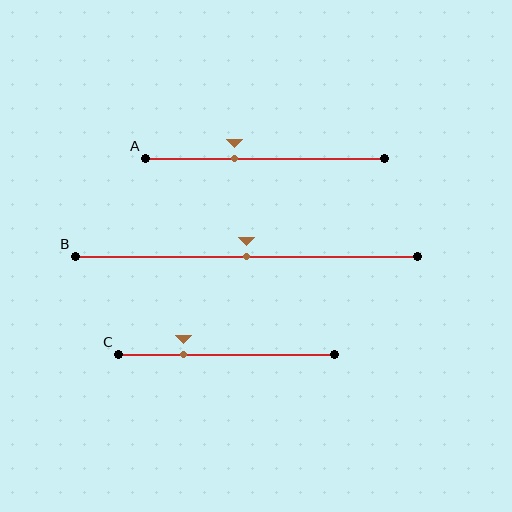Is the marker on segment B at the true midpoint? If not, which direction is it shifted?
Yes, the marker on segment B is at the true midpoint.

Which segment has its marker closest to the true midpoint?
Segment B has its marker closest to the true midpoint.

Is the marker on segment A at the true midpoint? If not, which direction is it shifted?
No, the marker on segment A is shifted to the left by about 13% of the segment length.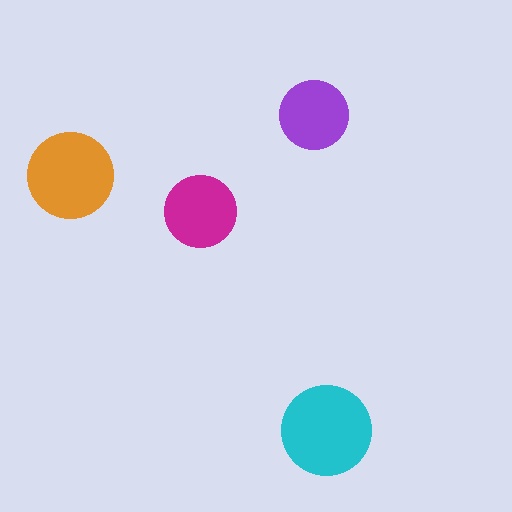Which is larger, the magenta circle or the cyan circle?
The cyan one.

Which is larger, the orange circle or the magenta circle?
The orange one.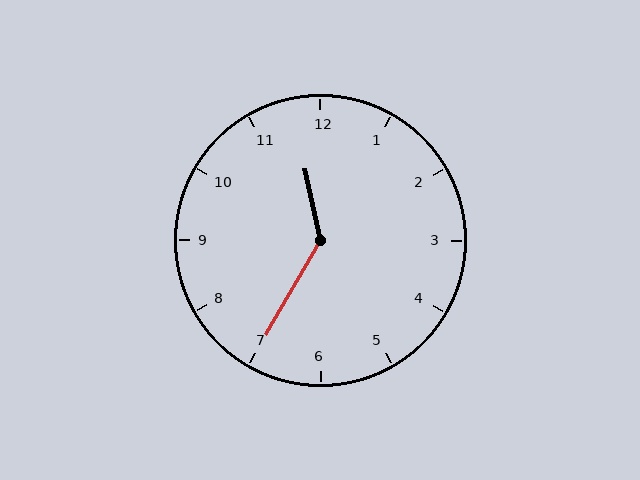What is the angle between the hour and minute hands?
Approximately 138 degrees.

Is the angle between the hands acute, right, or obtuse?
It is obtuse.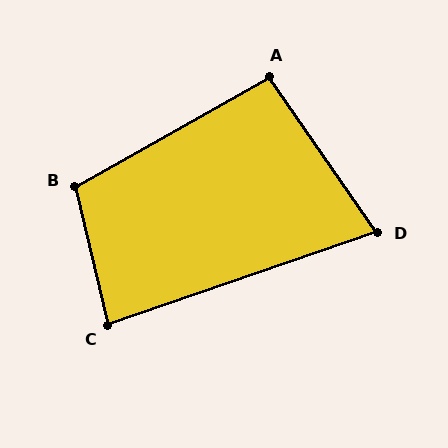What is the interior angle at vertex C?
Approximately 85 degrees (acute).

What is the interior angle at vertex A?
Approximately 95 degrees (obtuse).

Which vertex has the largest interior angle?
B, at approximately 106 degrees.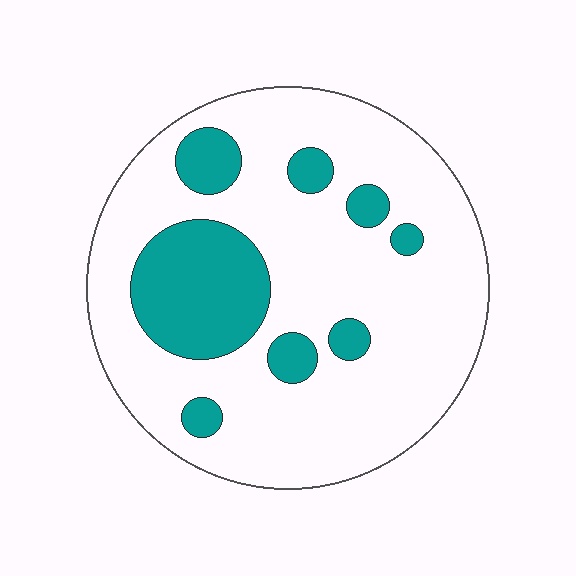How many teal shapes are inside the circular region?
8.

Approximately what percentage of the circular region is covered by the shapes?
Approximately 20%.